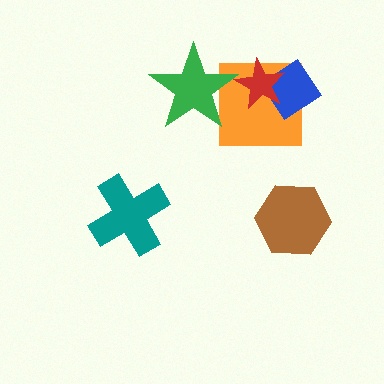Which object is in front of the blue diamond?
The red star is in front of the blue diamond.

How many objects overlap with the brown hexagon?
0 objects overlap with the brown hexagon.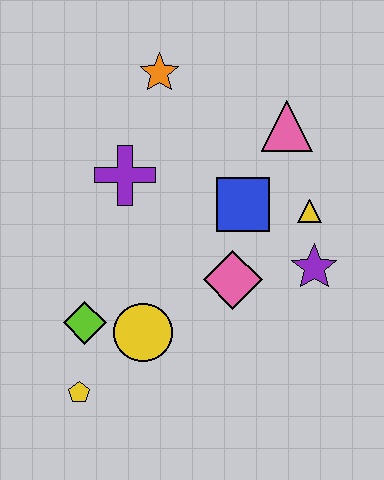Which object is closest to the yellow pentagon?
The lime diamond is closest to the yellow pentagon.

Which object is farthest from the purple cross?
The yellow pentagon is farthest from the purple cross.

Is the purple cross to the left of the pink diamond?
Yes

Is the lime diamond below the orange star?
Yes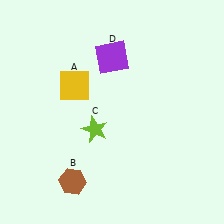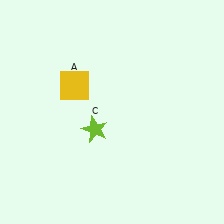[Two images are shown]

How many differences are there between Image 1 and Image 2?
There are 2 differences between the two images.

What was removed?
The brown hexagon (B), the purple square (D) were removed in Image 2.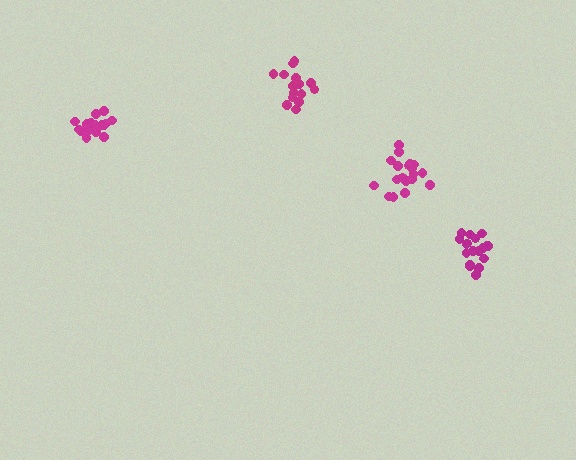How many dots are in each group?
Group 1: 18 dots, Group 2: 19 dots, Group 3: 21 dots, Group 4: 15 dots (73 total).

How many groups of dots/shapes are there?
There are 4 groups.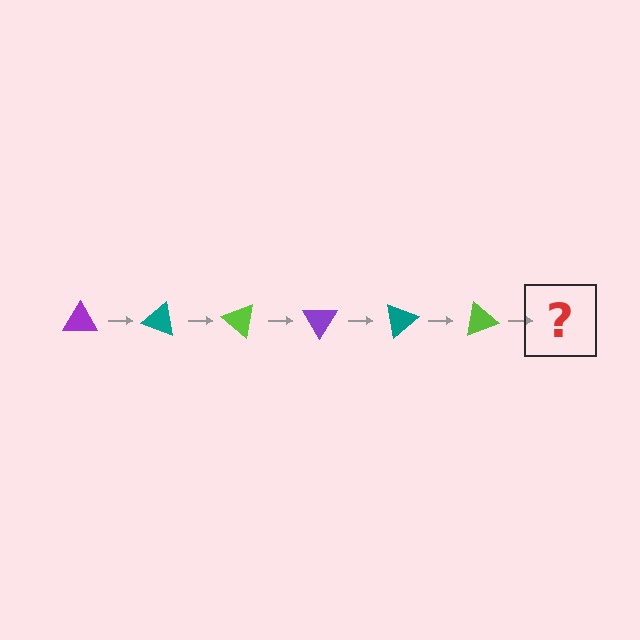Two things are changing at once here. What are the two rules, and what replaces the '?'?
The two rules are that it rotates 20 degrees each step and the color cycles through purple, teal, and lime. The '?' should be a purple triangle, rotated 120 degrees from the start.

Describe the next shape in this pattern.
It should be a purple triangle, rotated 120 degrees from the start.